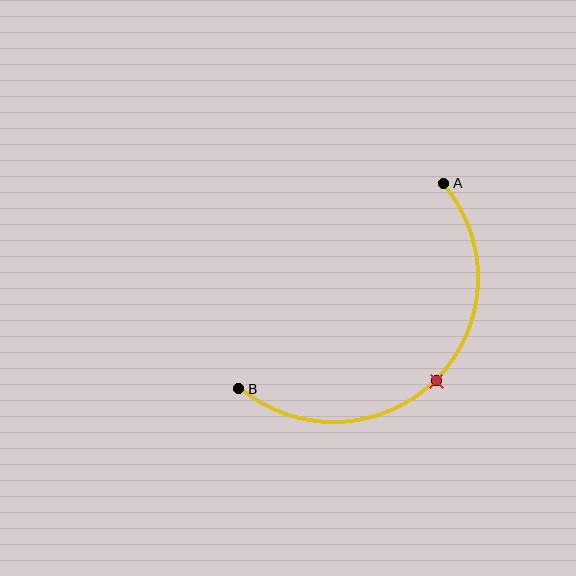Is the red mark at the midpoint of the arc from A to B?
Yes. The red mark lies on the arc at equal arc-length from both A and B — it is the arc midpoint.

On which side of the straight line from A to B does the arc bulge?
The arc bulges below and to the right of the straight line connecting A and B.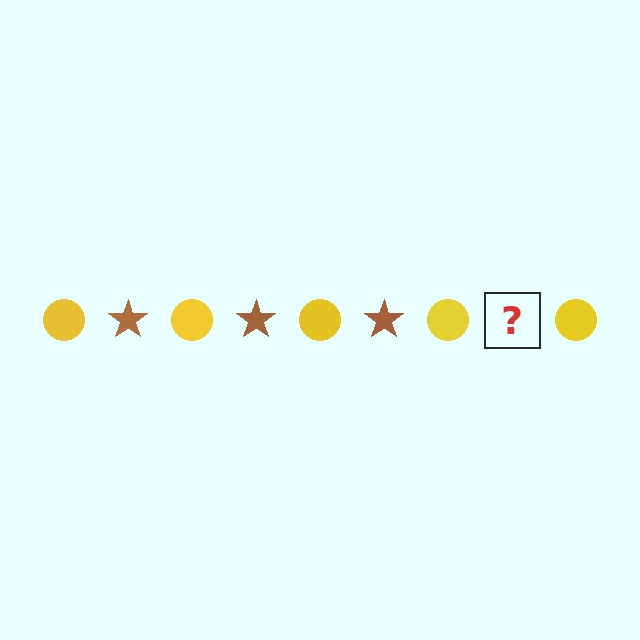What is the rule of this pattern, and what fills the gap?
The rule is that the pattern alternates between yellow circle and brown star. The gap should be filled with a brown star.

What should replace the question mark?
The question mark should be replaced with a brown star.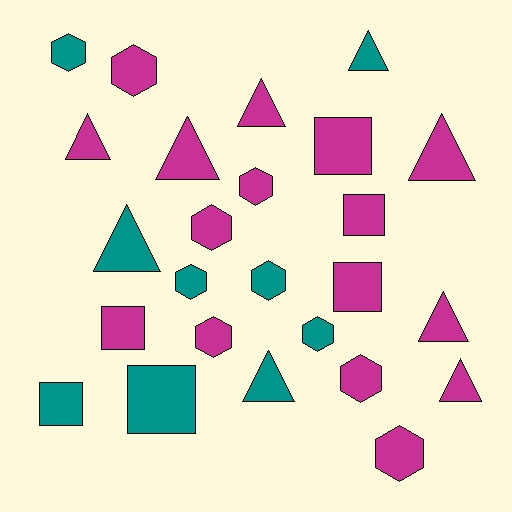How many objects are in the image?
There are 25 objects.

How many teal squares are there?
There are 2 teal squares.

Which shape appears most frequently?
Hexagon, with 10 objects.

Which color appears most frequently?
Magenta, with 16 objects.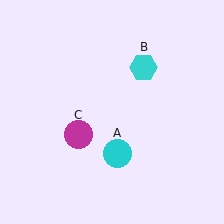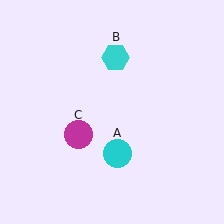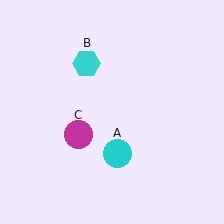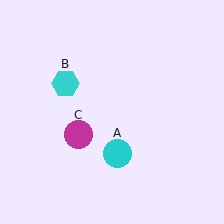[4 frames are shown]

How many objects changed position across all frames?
1 object changed position: cyan hexagon (object B).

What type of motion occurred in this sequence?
The cyan hexagon (object B) rotated counterclockwise around the center of the scene.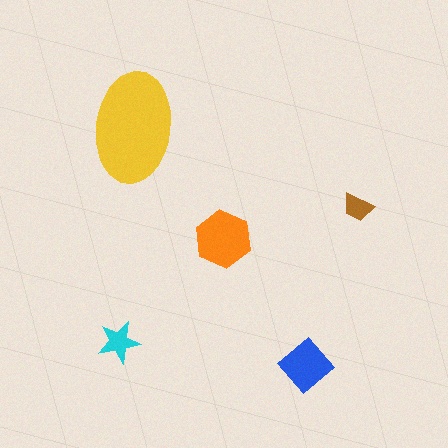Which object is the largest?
The yellow ellipse.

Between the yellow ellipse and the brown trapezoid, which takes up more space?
The yellow ellipse.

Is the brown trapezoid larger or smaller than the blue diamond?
Smaller.